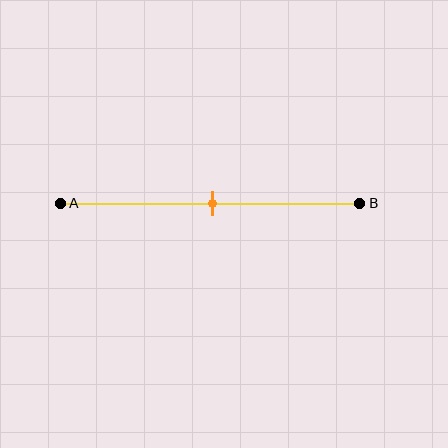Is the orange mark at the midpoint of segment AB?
Yes, the mark is approximately at the midpoint.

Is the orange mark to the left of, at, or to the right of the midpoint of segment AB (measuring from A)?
The orange mark is approximately at the midpoint of segment AB.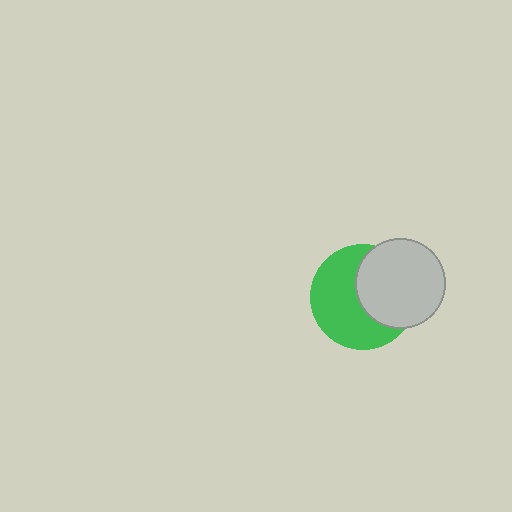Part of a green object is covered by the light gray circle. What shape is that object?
It is a circle.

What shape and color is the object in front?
The object in front is a light gray circle.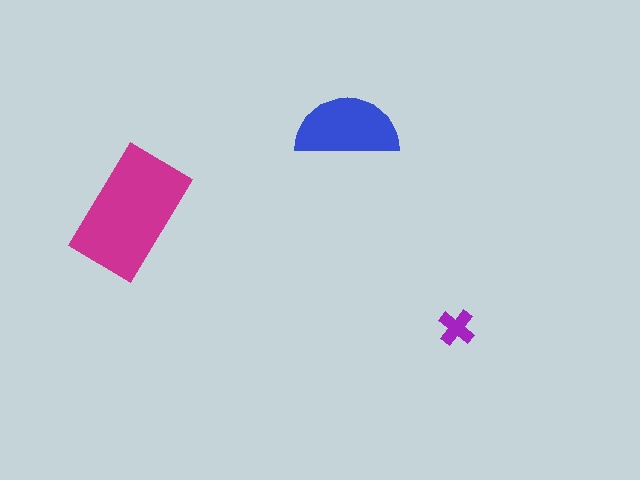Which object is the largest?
The magenta rectangle.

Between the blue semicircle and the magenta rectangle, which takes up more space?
The magenta rectangle.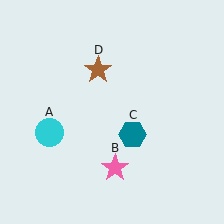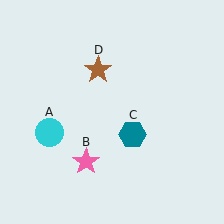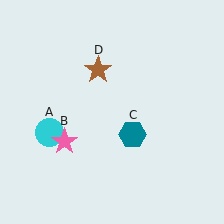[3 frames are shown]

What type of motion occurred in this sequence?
The pink star (object B) rotated clockwise around the center of the scene.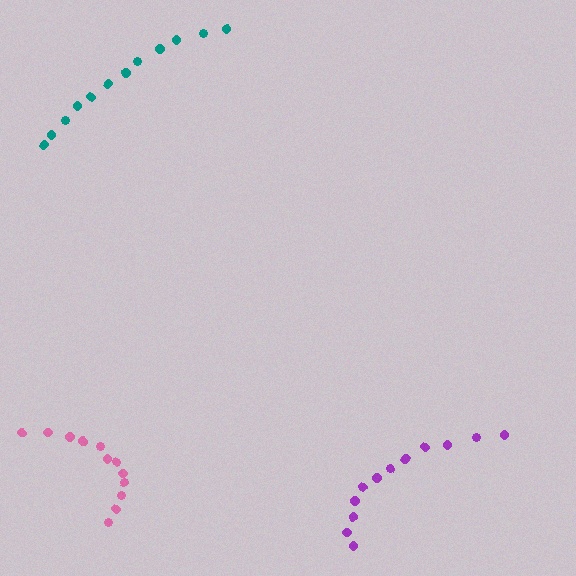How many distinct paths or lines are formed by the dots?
There are 3 distinct paths.